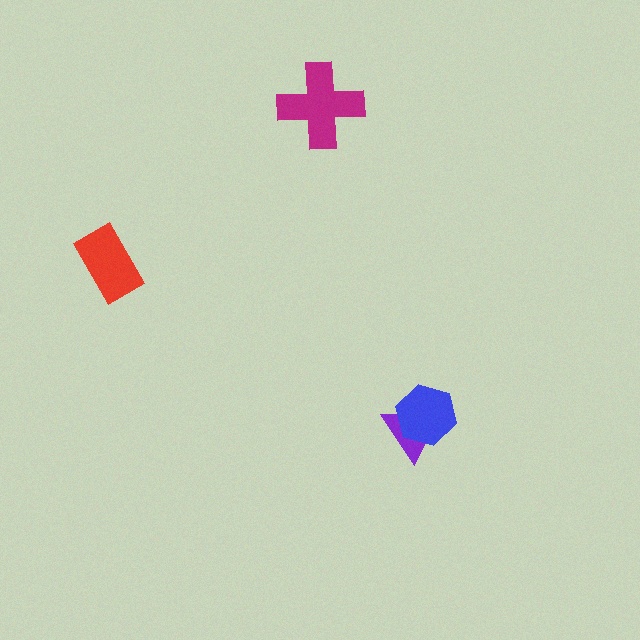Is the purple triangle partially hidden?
Yes, it is partially covered by another shape.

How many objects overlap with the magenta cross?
0 objects overlap with the magenta cross.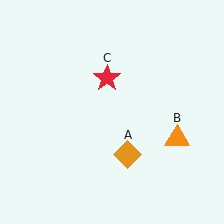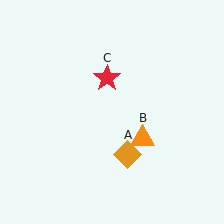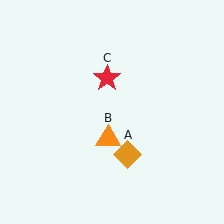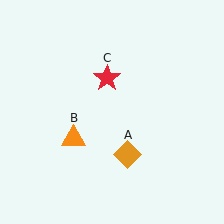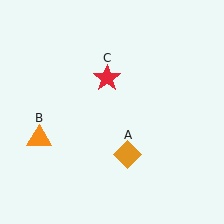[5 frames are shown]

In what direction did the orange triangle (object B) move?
The orange triangle (object B) moved left.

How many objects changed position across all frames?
1 object changed position: orange triangle (object B).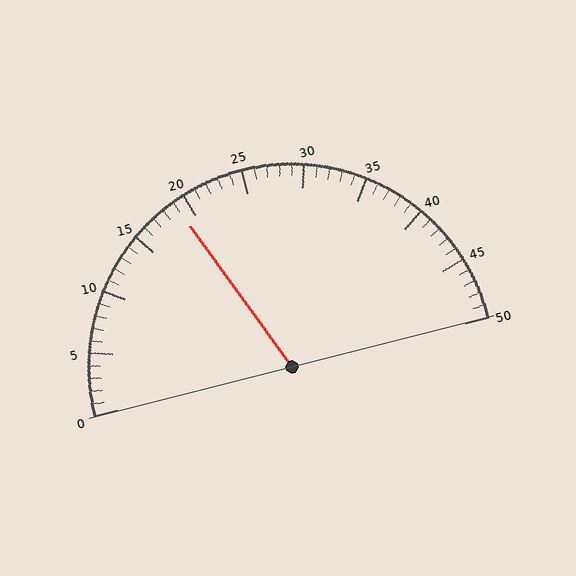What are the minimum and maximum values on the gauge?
The gauge ranges from 0 to 50.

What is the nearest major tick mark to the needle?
The nearest major tick mark is 20.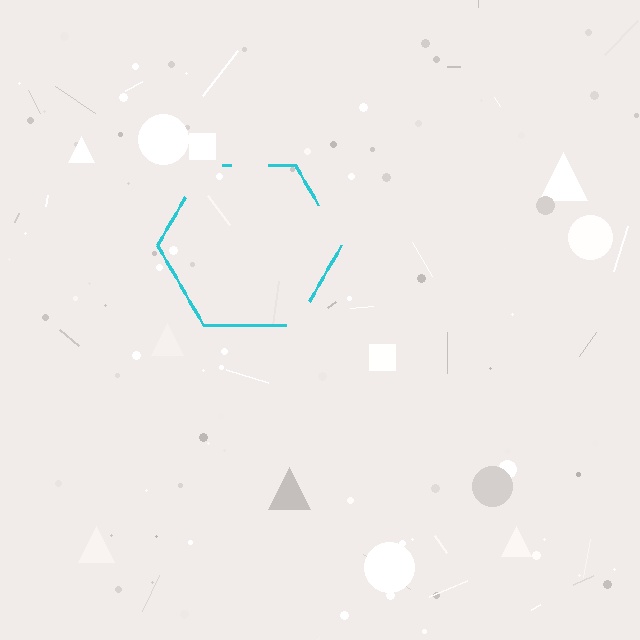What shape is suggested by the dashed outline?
The dashed outline suggests a hexagon.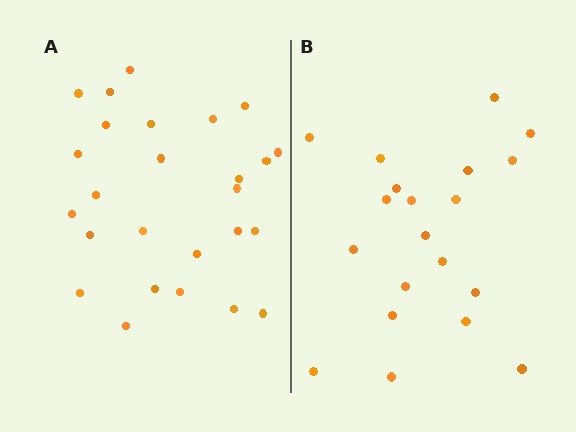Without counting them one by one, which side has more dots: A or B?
Region A (the left region) has more dots.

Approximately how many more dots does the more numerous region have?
Region A has about 6 more dots than region B.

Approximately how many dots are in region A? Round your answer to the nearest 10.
About 30 dots. (The exact count is 26, which rounds to 30.)